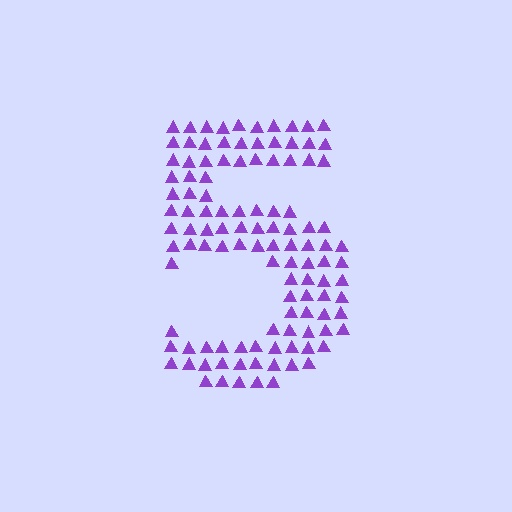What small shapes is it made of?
It is made of small triangles.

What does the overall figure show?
The overall figure shows the digit 5.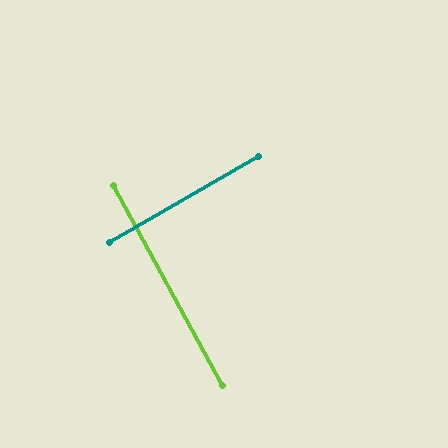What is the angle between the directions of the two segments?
Approximately 89 degrees.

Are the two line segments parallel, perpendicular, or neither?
Perpendicular — they meet at approximately 89°.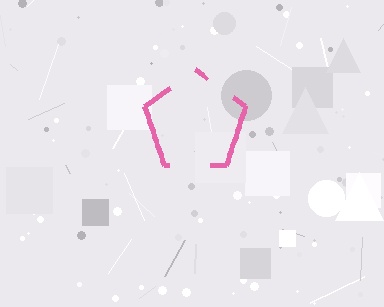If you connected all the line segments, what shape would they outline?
They would outline a pentagon.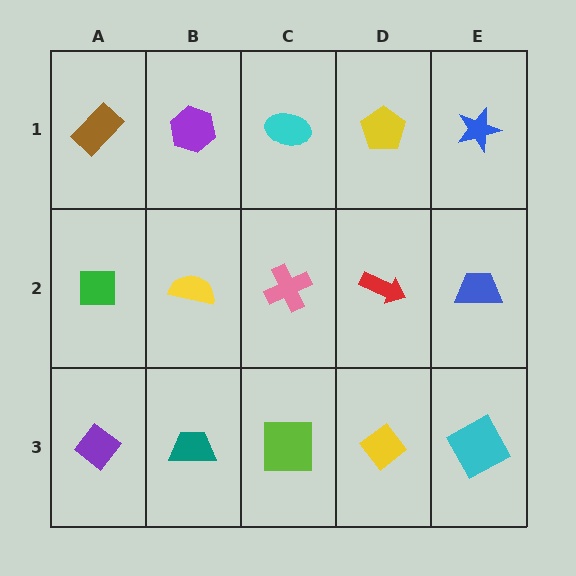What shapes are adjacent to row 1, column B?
A yellow semicircle (row 2, column B), a brown rectangle (row 1, column A), a cyan ellipse (row 1, column C).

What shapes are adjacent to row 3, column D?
A red arrow (row 2, column D), a lime square (row 3, column C), a cyan square (row 3, column E).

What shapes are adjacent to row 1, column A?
A green square (row 2, column A), a purple hexagon (row 1, column B).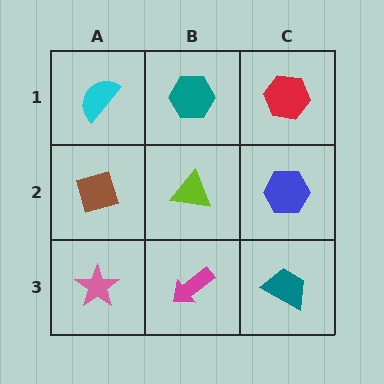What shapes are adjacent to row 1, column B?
A lime triangle (row 2, column B), a cyan semicircle (row 1, column A), a red hexagon (row 1, column C).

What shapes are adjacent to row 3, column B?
A lime triangle (row 2, column B), a pink star (row 3, column A), a teal trapezoid (row 3, column C).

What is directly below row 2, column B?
A magenta arrow.